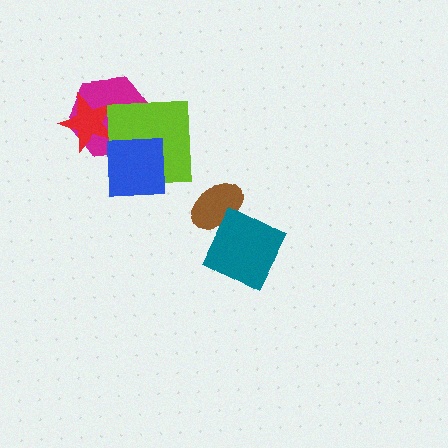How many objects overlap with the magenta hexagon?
3 objects overlap with the magenta hexagon.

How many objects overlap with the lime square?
3 objects overlap with the lime square.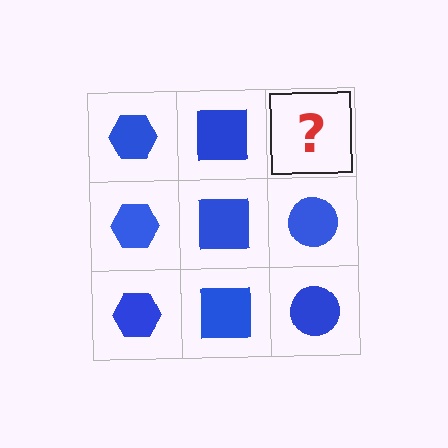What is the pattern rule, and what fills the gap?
The rule is that each column has a consistent shape. The gap should be filled with a blue circle.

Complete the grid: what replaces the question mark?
The question mark should be replaced with a blue circle.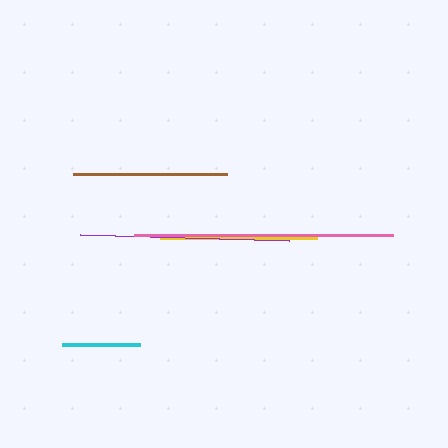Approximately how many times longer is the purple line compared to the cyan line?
The purple line is approximately 2.7 times the length of the cyan line.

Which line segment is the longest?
The pink line is the longest at approximately 259 pixels.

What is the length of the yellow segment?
The yellow segment is approximately 157 pixels long.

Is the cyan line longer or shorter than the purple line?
The purple line is longer than the cyan line.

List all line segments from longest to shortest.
From longest to shortest: pink, purple, yellow, brown, cyan.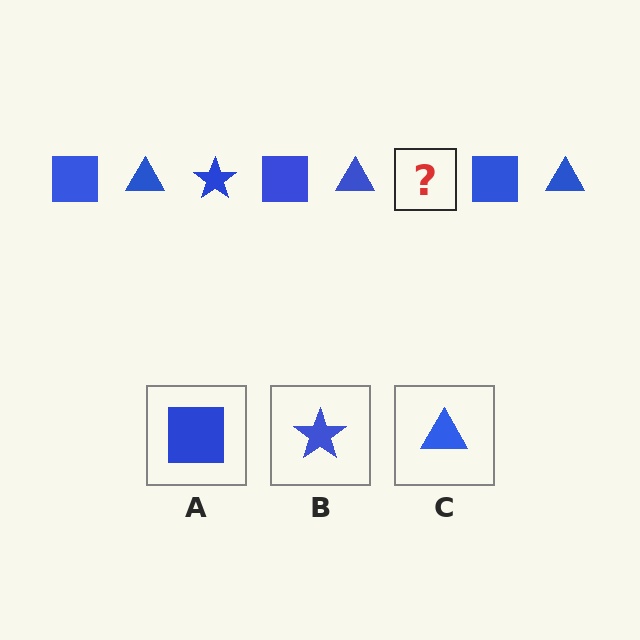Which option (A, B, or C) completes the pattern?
B.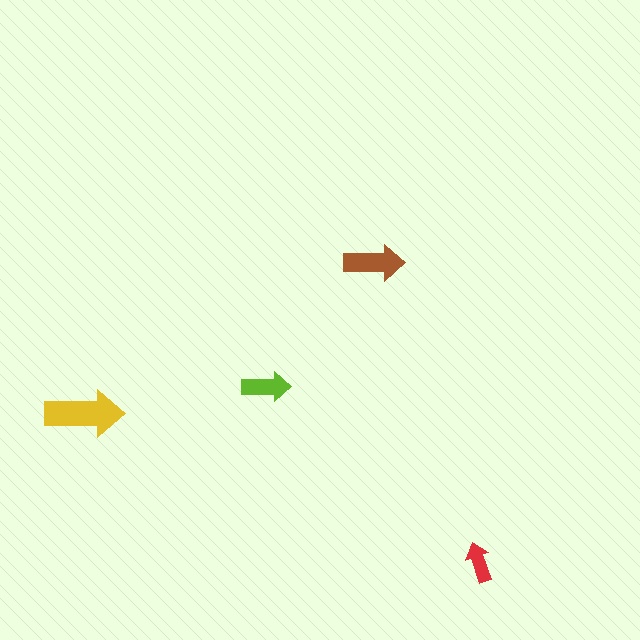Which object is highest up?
The brown arrow is topmost.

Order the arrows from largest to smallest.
the yellow one, the brown one, the lime one, the red one.